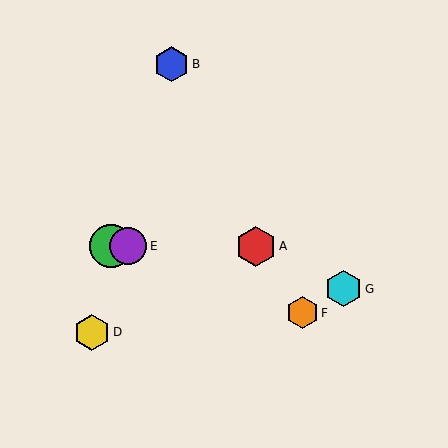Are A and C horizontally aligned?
Yes, both are at y≈246.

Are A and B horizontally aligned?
No, A is at y≈246 and B is at y≈64.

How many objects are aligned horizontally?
3 objects (A, C, E) are aligned horizontally.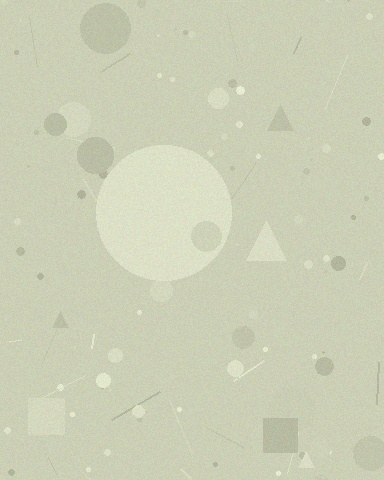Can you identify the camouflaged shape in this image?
The camouflaged shape is a circle.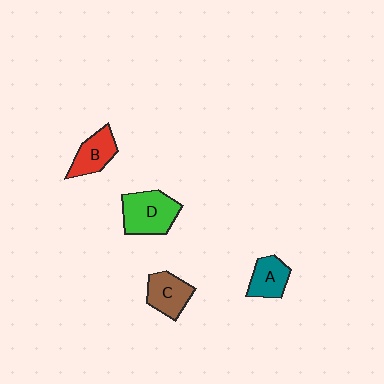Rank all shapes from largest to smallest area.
From largest to smallest: D (green), C (brown), B (red), A (teal).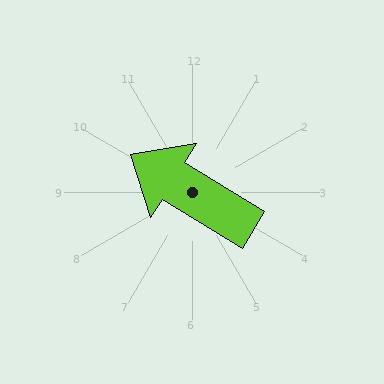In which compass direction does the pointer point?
Northwest.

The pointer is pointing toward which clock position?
Roughly 10 o'clock.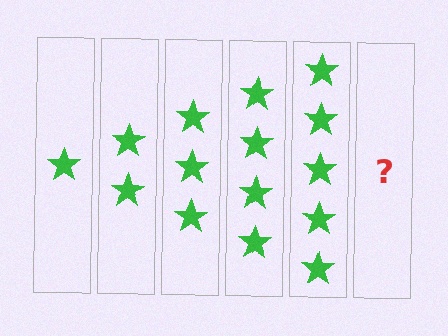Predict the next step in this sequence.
The next step is 6 stars.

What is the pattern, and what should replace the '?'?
The pattern is that each step adds one more star. The '?' should be 6 stars.